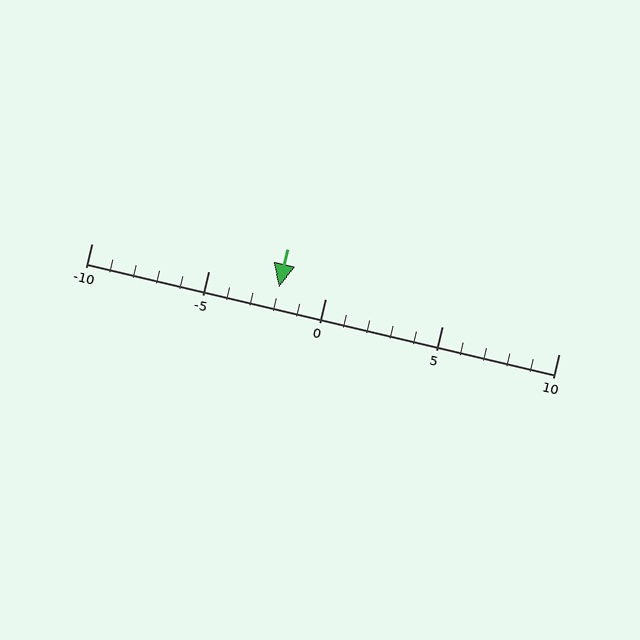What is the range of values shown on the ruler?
The ruler shows values from -10 to 10.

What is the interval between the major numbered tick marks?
The major tick marks are spaced 5 units apart.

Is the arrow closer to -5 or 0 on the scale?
The arrow is closer to 0.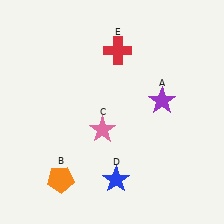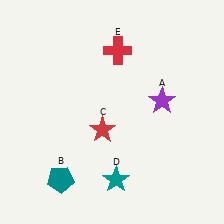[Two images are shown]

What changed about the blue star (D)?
In Image 1, D is blue. In Image 2, it changed to teal.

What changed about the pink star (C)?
In Image 1, C is pink. In Image 2, it changed to red.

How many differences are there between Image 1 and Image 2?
There are 3 differences between the two images.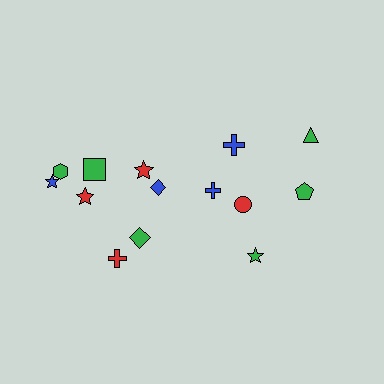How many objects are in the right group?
There are 6 objects.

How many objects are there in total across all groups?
There are 14 objects.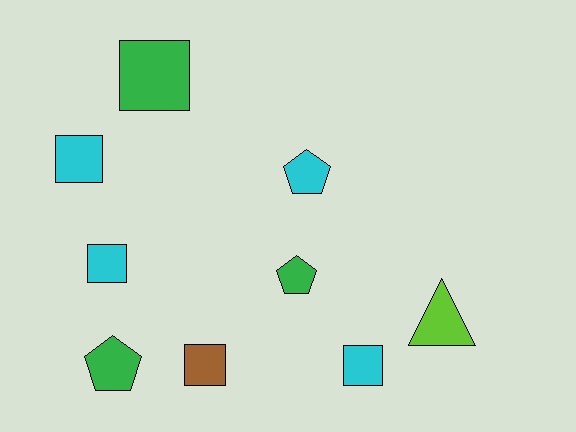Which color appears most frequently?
Cyan, with 4 objects.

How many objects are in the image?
There are 9 objects.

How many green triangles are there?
There are no green triangles.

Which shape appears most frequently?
Square, with 5 objects.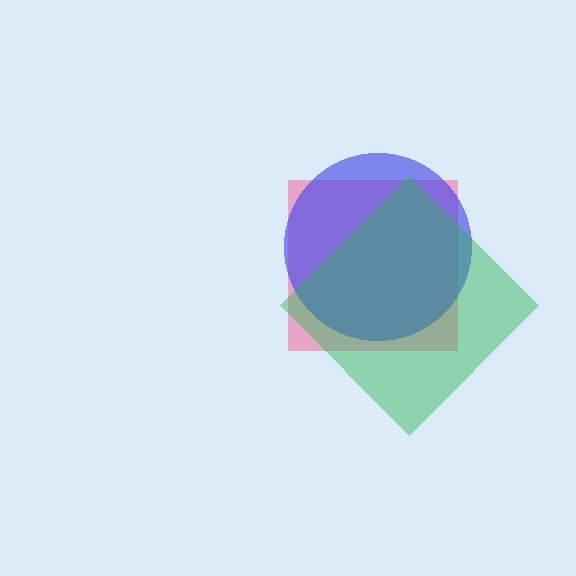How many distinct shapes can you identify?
There are 3 distinct shapes: a pink square, a blue circle, a green diamond.